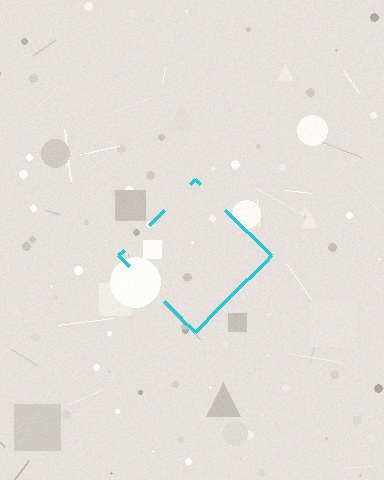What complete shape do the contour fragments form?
The contour fragments form a diamond.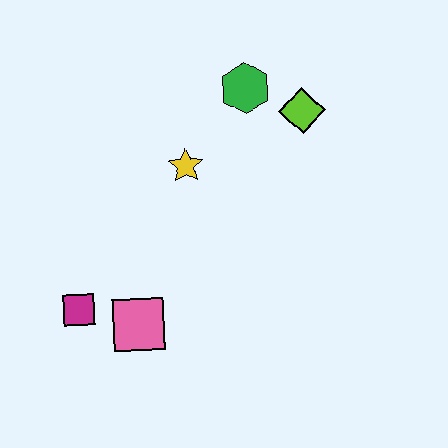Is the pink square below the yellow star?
Yes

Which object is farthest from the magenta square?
The lime diamond is farthest from the magenta square.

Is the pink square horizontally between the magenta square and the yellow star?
Yes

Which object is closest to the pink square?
The magenta square is closest to the pink square.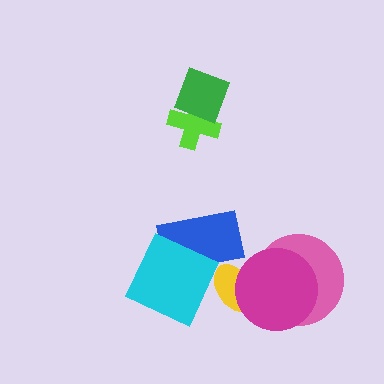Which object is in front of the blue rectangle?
The cyan diamond is in front of the blue rectangle.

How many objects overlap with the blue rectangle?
2 objects overlap with the blue rectangle.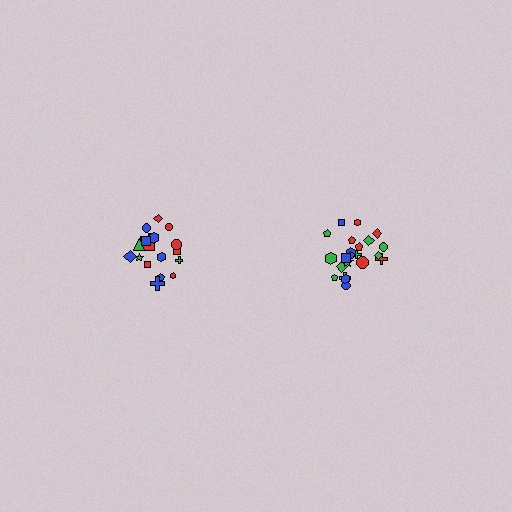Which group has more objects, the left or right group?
The right group.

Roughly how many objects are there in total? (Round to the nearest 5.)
Roughly 40 objects in total.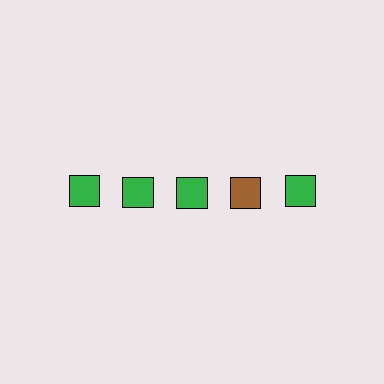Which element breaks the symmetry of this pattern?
The brown square in the top row, second from right column breaks the symmetry. All other shapes are green squares.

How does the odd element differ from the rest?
It has a different color: brown instead of green.